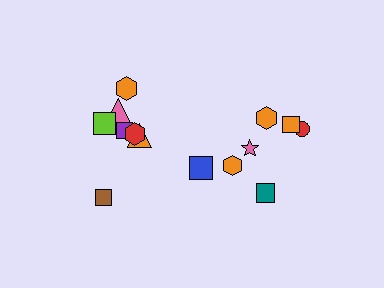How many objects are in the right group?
There are 6 objects.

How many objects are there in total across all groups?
There are 14 objects.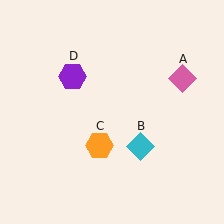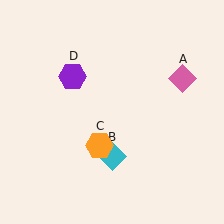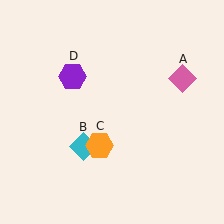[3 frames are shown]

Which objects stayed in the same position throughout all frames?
Pink diamond (object A) and orange hexagon (object C) and purple hexagon (object D) remained stationary.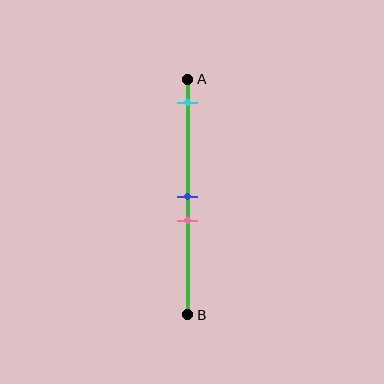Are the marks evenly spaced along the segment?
No, the marks are not evenly spaced.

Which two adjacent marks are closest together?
The blue and pink marks are the closest adjacent pair.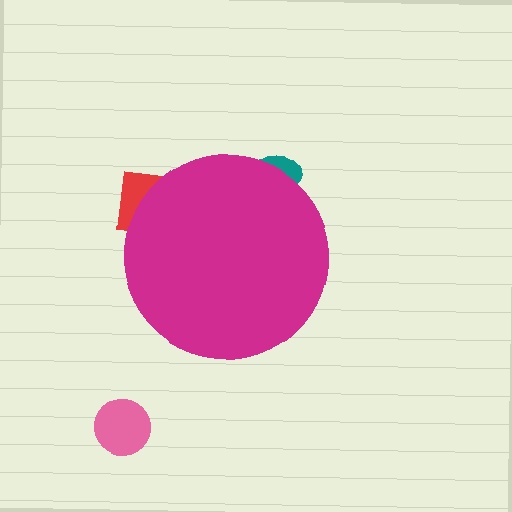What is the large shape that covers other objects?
A magenta circle.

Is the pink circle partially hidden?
No, the pink circle is fully visible.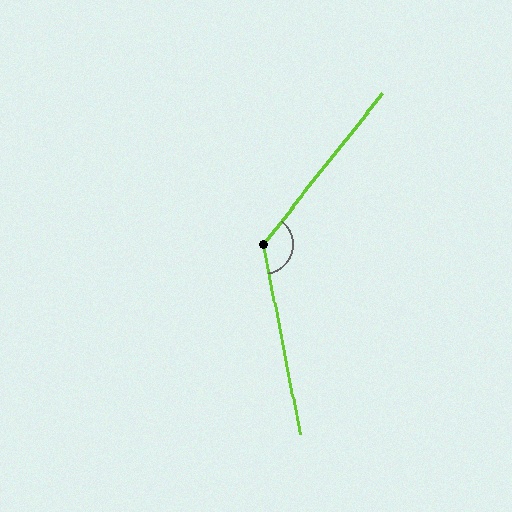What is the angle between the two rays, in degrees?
Approximately 131 degrees.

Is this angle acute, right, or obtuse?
It is obtuse.